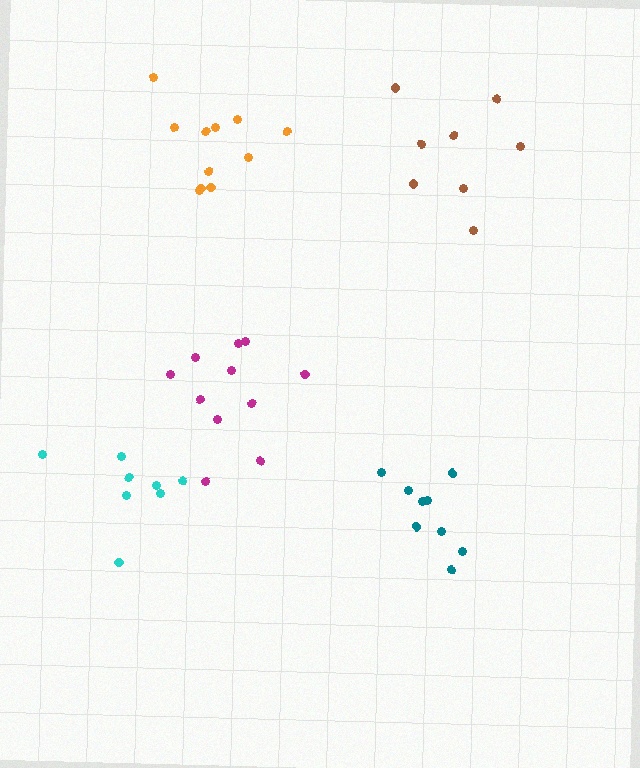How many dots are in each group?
Group 1: 9 dots, Group 2: 11 dots, Group 3: 11 dots, Group 4: 8 dots, Group 5: 8 dots (47 total).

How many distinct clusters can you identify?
There are 5 distinct clusters.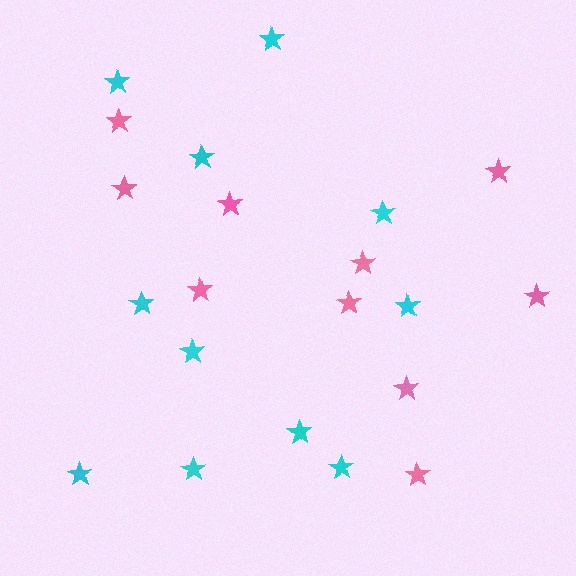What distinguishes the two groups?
There are 2 groups: one group of cyan stars (11) and one group of pink stars (10).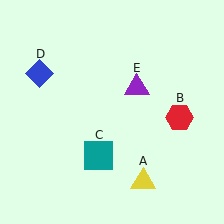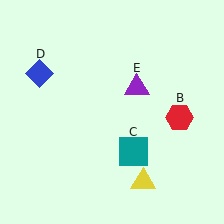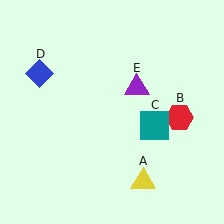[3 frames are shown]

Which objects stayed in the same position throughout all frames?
Yellow triangle (object A) and red hexagon (object B) and blue diamond (object D) and purple triangle (object E) remained stationary.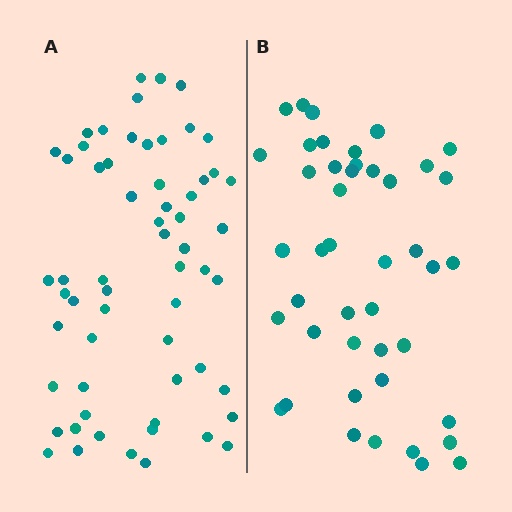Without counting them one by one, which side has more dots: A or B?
Region A (the left region) has more dots.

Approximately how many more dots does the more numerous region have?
Region A has approximately 15 more dots than region B.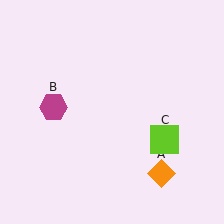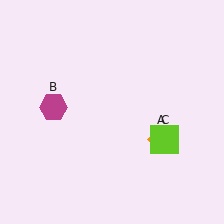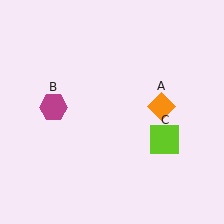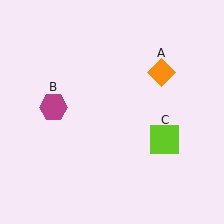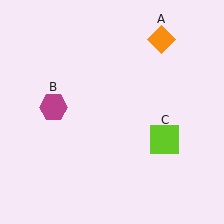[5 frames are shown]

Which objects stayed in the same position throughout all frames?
Magenta hexagon (object B) and lime square (object C) remained stationary.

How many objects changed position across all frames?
1 object changed position: orange diamond (object A).